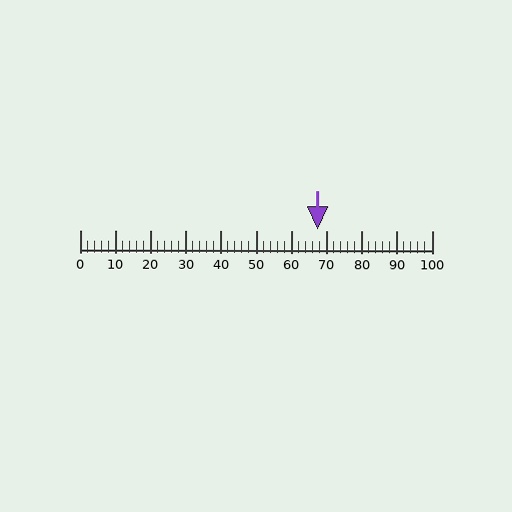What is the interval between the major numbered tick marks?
The major tick marks are spaced 10 units apart.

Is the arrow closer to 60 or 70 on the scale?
The arrow is closer to 70.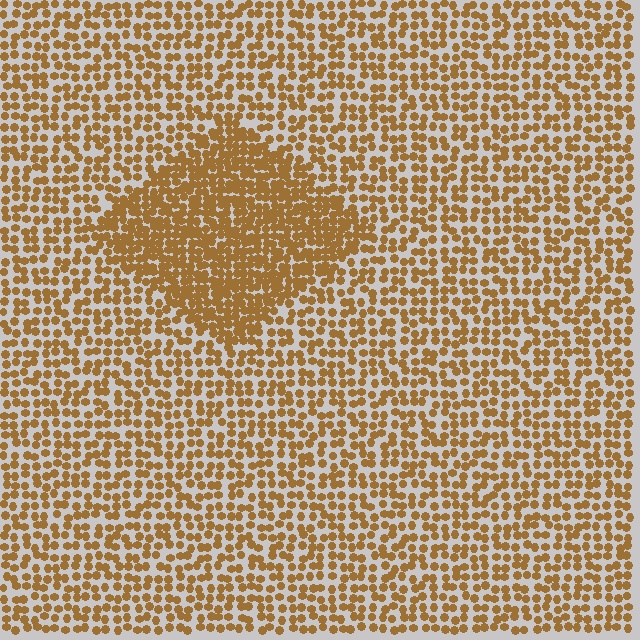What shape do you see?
I see a diamond.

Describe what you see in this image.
The image contains small brown elements arranged at two different densities. A diamond-shaped region is visible where the elements are more densely packed than the surrounding area.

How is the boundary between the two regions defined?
The boundary is defined by a change in element density (approximately 1.9x ratio). All elements are the same color, size, and shape.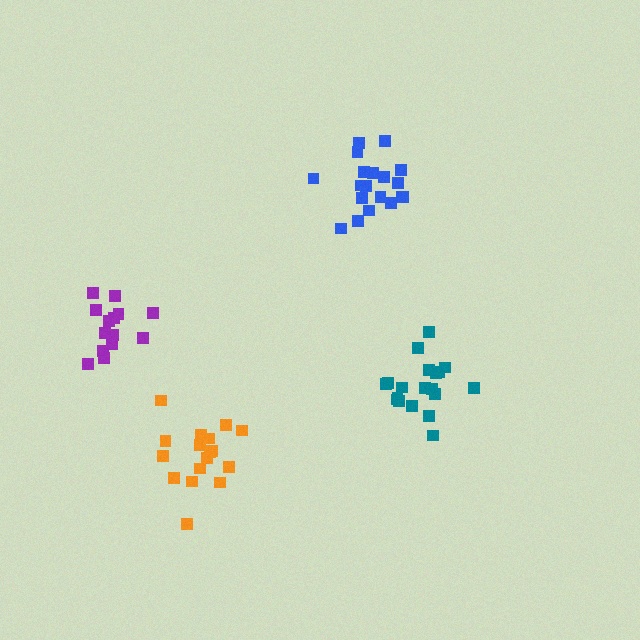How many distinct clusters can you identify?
There are 4 distinct clusters.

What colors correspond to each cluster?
The clusters are colored: blue, orange, teal, purple.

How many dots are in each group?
Group 1: 19 dots, Group 2: 17 dots, Group 3: 19 dots, Group 4: 14 dots (69 total).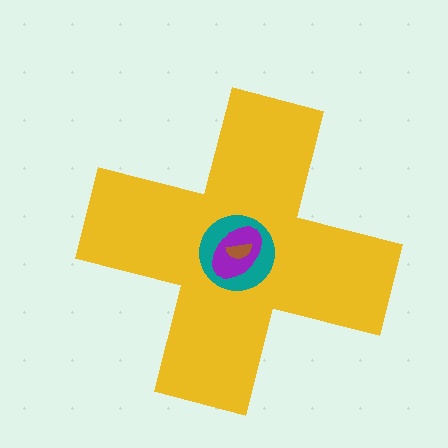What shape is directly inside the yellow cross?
The teal circle.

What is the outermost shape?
The yellow cross.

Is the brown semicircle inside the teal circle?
Yes.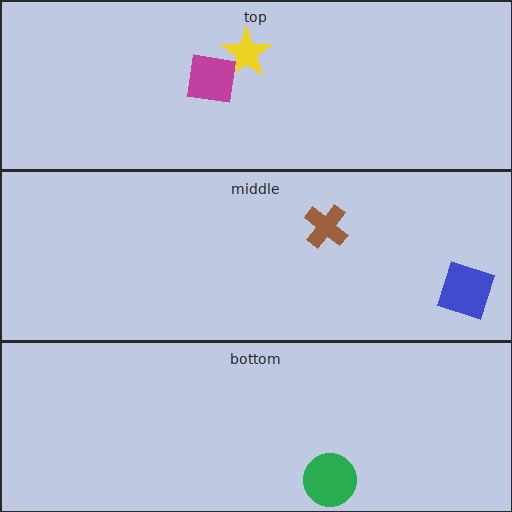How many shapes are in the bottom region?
1.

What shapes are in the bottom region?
The green circle.